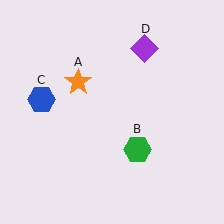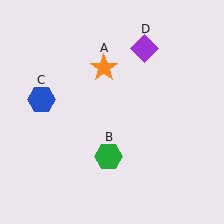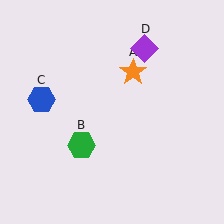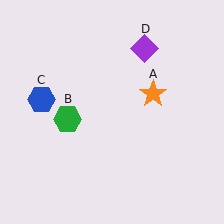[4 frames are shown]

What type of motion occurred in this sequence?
The orange star (object A), green hexagon (object B) rotated clockwise around the center of the scene.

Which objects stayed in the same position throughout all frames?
Blue hexagon (object C) and purple diamond (object D) remained stationary.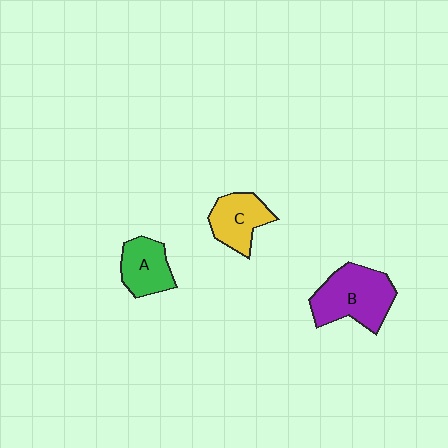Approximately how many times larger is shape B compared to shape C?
Approximately 1.5 times.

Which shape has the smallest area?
Shape A (green).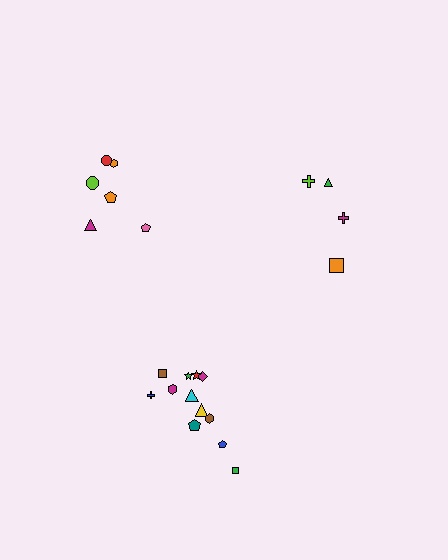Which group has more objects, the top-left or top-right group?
The top-left group.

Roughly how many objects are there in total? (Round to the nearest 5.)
Roughly 20 objects in total.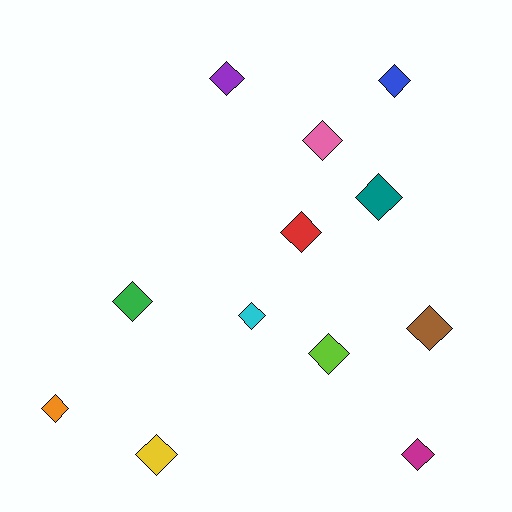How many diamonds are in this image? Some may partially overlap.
There are 12 diamonds.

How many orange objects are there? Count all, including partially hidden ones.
There is 1 orange object.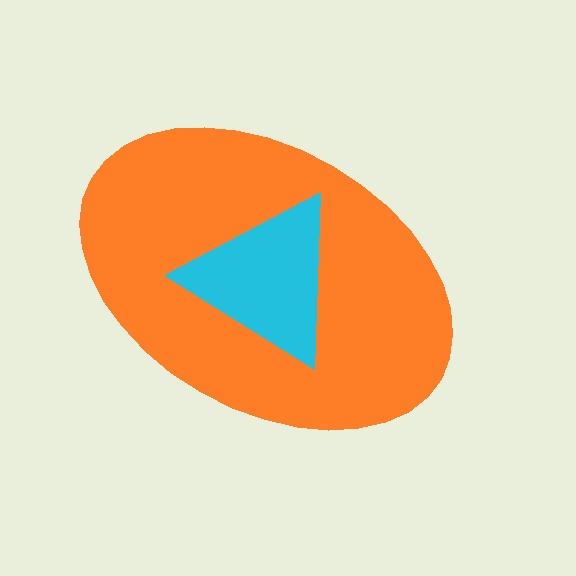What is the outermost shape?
The orange ellipse.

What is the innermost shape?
The cyan triangle.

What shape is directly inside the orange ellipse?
The cyan triangle.